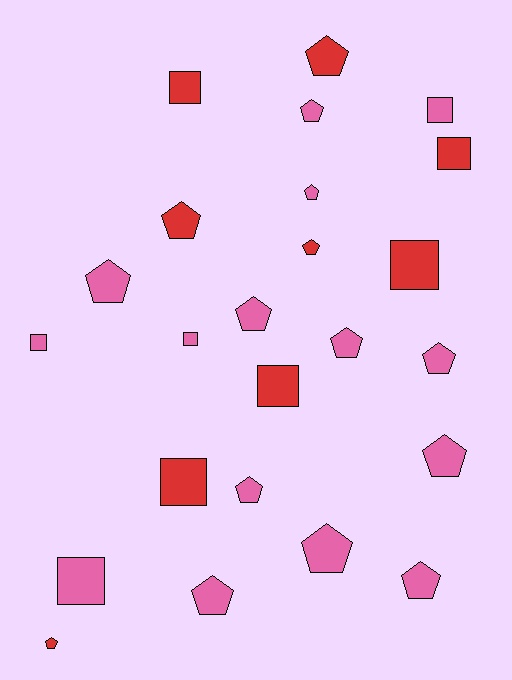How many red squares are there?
There are 5 red squares.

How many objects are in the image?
There are 24 objects.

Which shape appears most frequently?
Pentagon, with 15 objects.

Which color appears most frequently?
Pink, with 15 objects.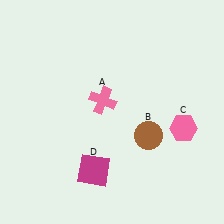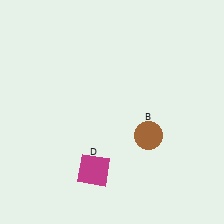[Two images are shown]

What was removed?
The pink hexagon (C), the pink cross (A) were removed in Image 2.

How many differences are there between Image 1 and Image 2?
There are 2 differences between the two images.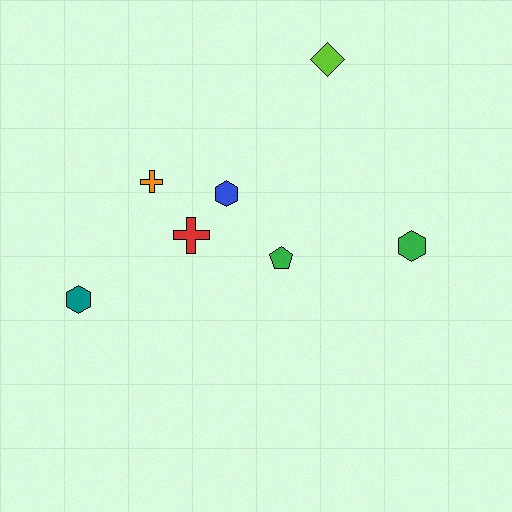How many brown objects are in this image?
There are no brown objects.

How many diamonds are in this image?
There is 1 diamond.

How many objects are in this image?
There are 7 objects.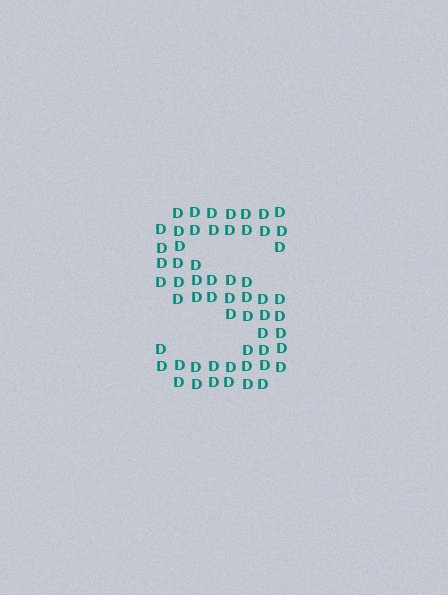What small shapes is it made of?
It is made of small letter D's.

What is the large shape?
The large shape is the letter S.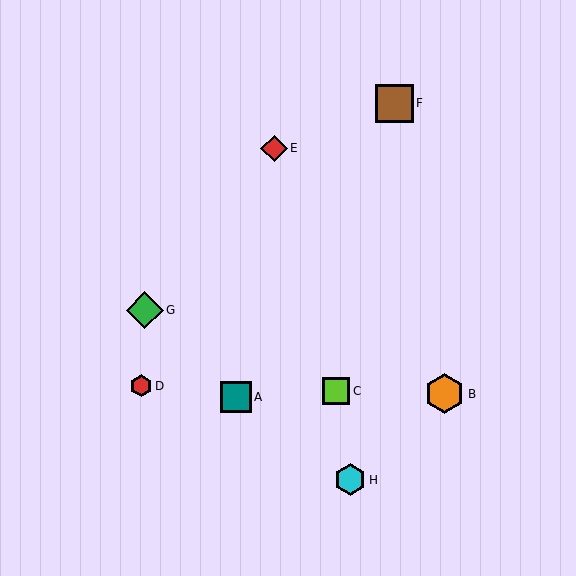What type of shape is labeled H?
Shape H is a cyan hexagon.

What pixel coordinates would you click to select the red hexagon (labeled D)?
Click at (141, 386) to select the red hexagon D.